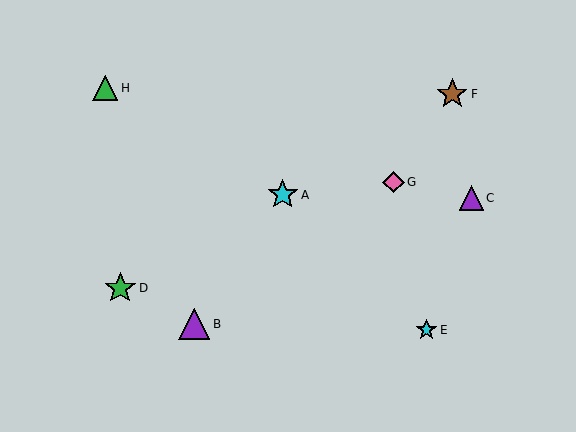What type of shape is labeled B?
Shape B is a purple triangle.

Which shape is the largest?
The purple triangle (labeled B) is the largest.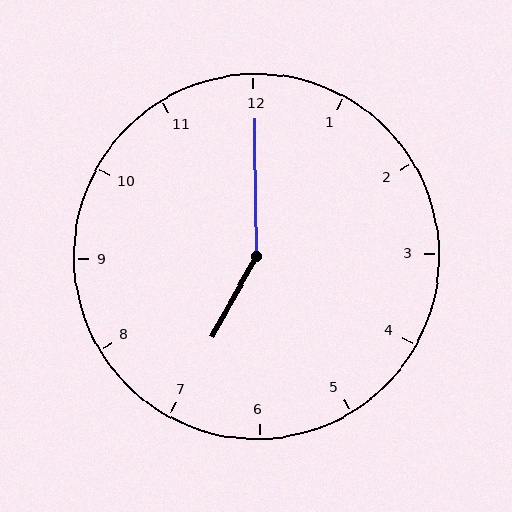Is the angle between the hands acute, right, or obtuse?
It is obtuse.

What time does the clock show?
7:00.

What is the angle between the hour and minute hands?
Approximately 150 degrees.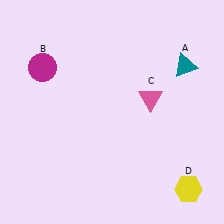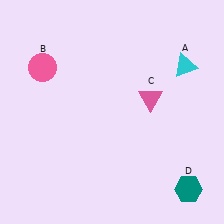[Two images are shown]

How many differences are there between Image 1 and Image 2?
There are 3 differences between the two images.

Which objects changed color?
A changed from teal to cyan. B changed from magenta to pink. D changed from yellow to teal.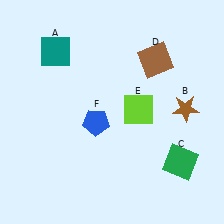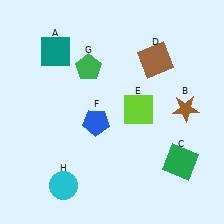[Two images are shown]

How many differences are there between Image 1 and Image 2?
There are 2 differences between the two images.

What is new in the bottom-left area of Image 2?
A cyan circle (H) was added in the bottom-left area of Image 2.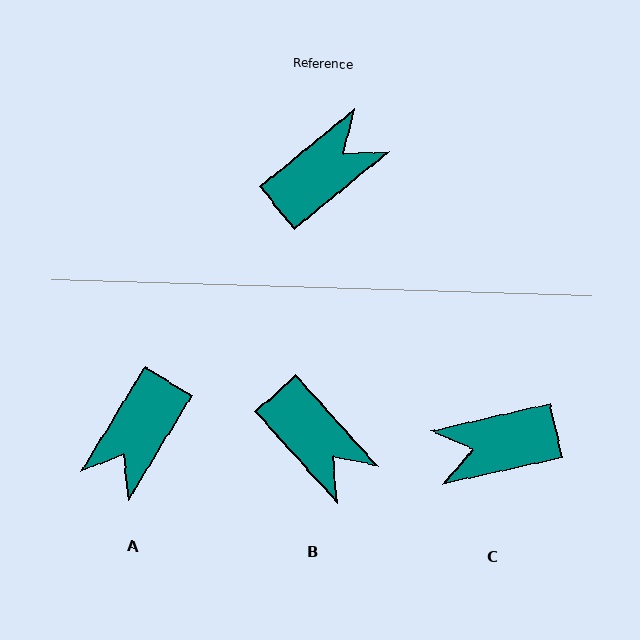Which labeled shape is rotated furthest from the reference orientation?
A, about 161 degrees away.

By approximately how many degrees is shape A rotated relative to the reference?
Approximately 161 degrees clockwise.